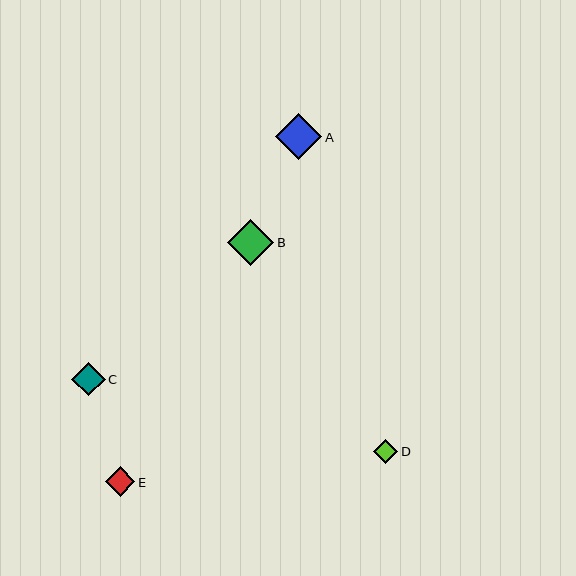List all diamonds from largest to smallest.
From largest to smallest: B, A, C, E, D.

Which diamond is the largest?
Diamond B is the largest with a size of approximately 46 pixels.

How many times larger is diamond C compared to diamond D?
Diamond C is approximately 1.4 times the size of diamond D.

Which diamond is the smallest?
Diamond D is the smallest with a size of approximately 24 pixels.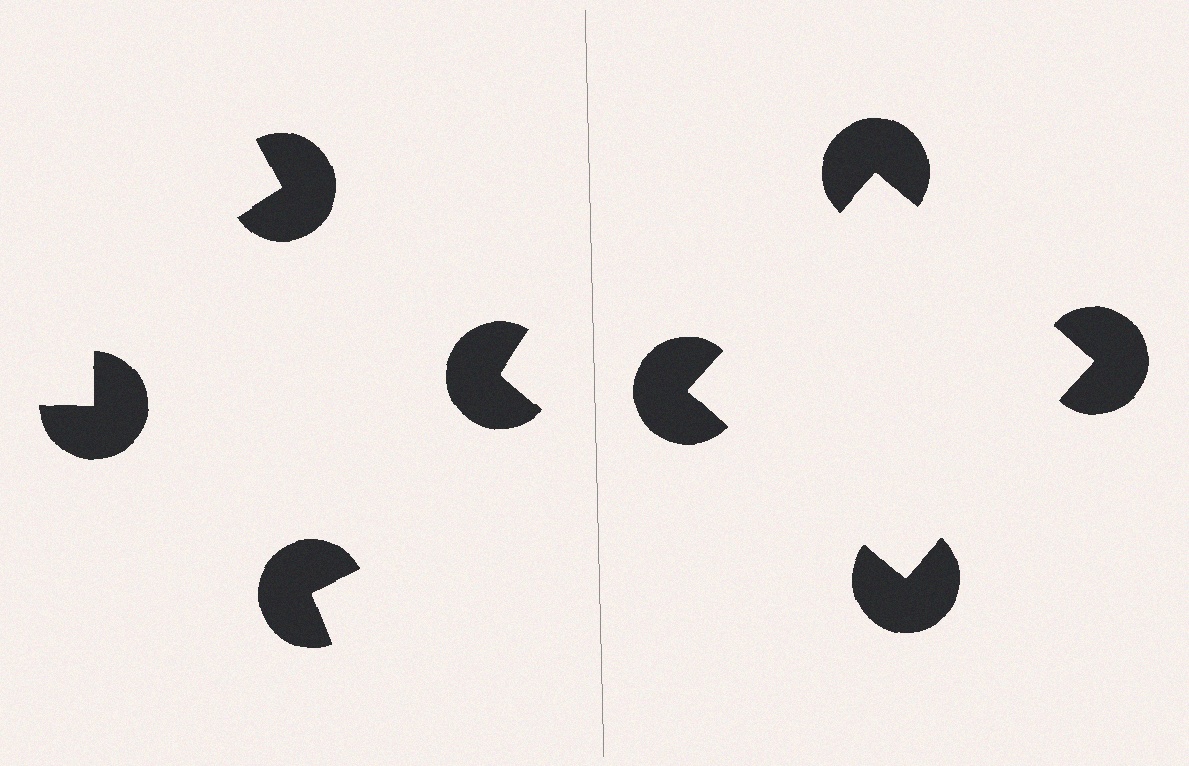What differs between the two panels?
The pac-man discs are positioned identically on both sides; only the wedge orientations differ. On the right they align to a square; on the left they are misaligned.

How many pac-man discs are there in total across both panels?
8 — 4 on each side.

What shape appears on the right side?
An illusory square.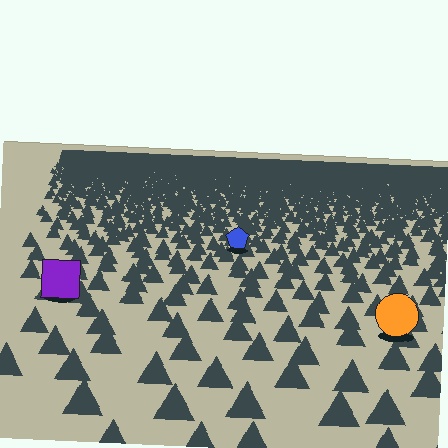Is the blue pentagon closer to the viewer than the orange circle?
No. The orange circle is closer — you can tell from the texture gradient: the ground texture is coarser near it.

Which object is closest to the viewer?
The orange circle is closest. The texture marks near it are larger and more spread out.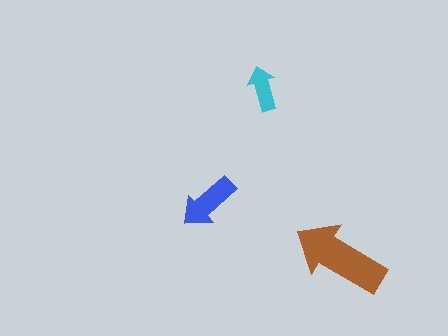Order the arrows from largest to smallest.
the brown one, the blue one, the cyan one.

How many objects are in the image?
There are 3 objects in the image.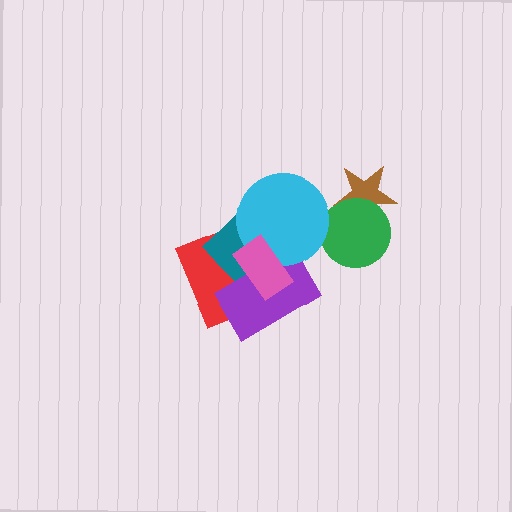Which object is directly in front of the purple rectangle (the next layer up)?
The cyan circle is directly in front of the purple rectangle.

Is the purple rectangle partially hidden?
Yes, it is partially covered by another shape.